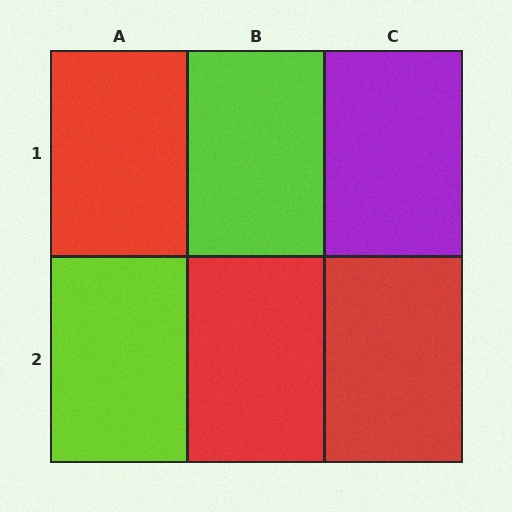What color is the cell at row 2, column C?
Red.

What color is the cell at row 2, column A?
Lime.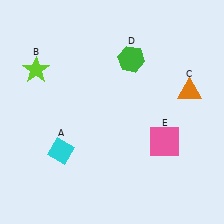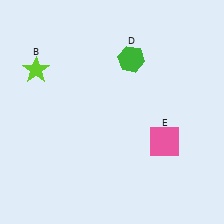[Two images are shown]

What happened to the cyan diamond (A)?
The cyan diamond (A) was removed in Image 2. It was in the bottom-left area of Image 1.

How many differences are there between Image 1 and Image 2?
There are 2 differences between the two images.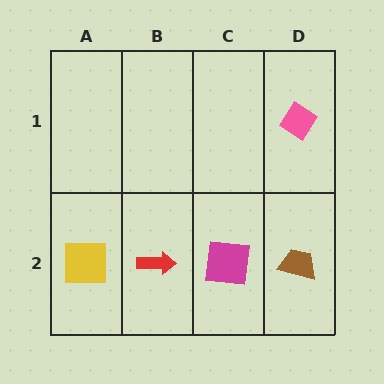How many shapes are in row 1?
1 shape.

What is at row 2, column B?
A red arrow.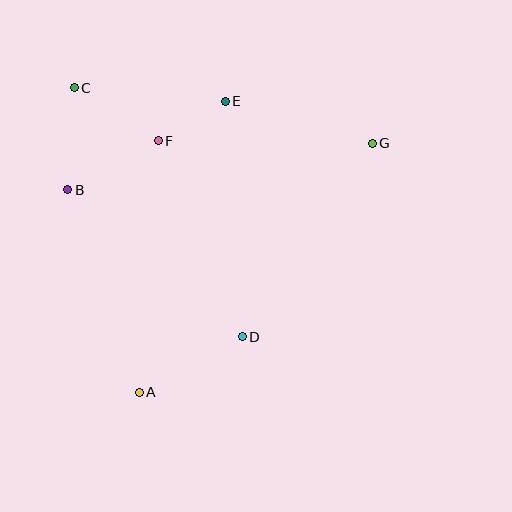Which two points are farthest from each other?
Points A and G are farthest from each other.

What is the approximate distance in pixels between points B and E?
The distance between B and E is approximately 181 pixels.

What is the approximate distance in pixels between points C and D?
The distance between C and D is approximately 300 pixels.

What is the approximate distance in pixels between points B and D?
The distance between B and D is approximately 228 pixels.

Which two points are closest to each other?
Points E and F are closest to each other.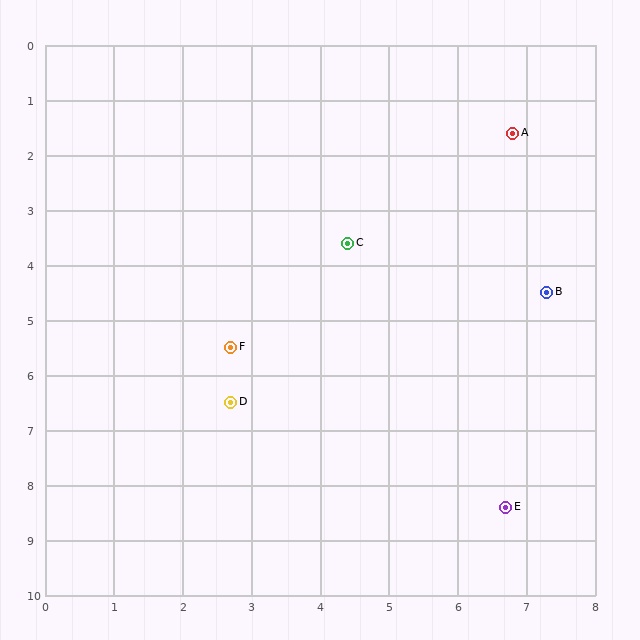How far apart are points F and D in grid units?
Points F and D are about 1.0 grid units apart.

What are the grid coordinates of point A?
Point A is at approximately (6.8, 1.6).